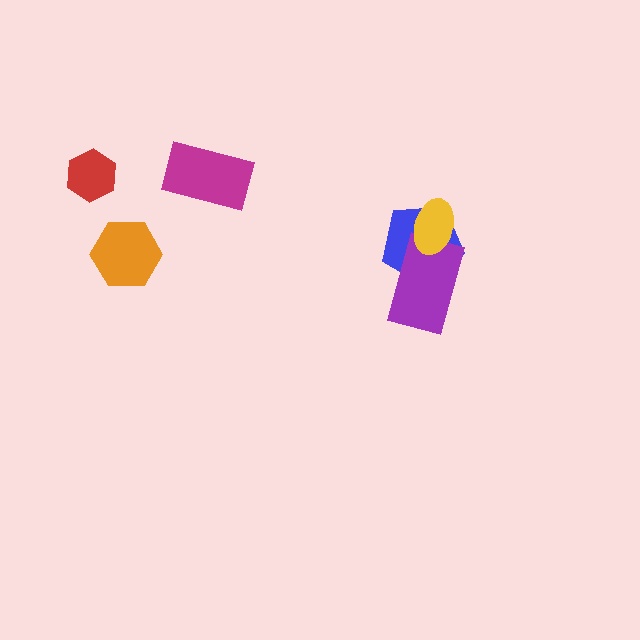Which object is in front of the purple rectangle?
The yellow ellipse is in front of the purple rectangle.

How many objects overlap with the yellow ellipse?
2 objects overlap with the yellow ellipse.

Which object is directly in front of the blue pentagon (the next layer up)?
The purple rectangle is directly in front of the blue pentagon.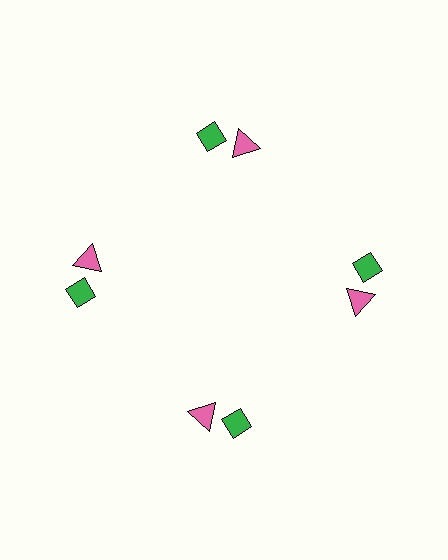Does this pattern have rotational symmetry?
Yes, this pattern has 4-fold rotational symmetry. It looks the same after rotating 90 degrees around the center.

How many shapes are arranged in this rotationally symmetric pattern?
There are 8 shapes, arranged in 4 groups of 2.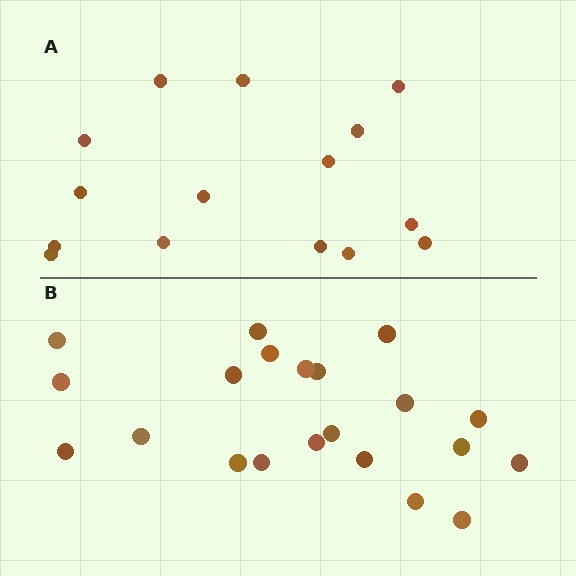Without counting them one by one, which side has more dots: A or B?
Region B (the bottom region) has more dots.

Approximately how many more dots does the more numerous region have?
Region B has about 6 more dots than region A.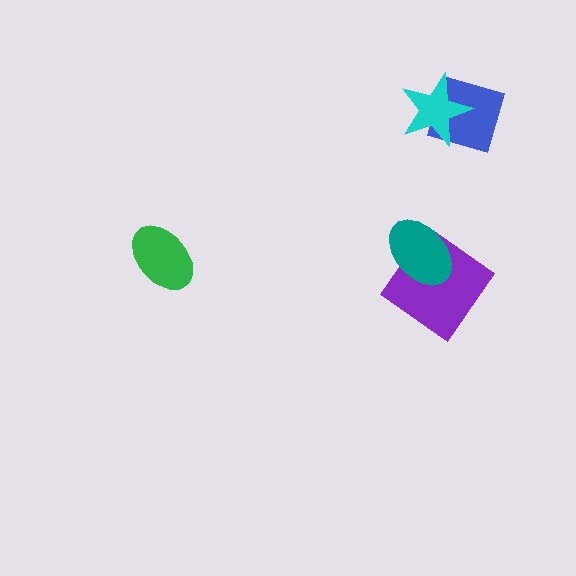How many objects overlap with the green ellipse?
0 objects overlap with the green ellipse.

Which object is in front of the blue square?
The cyan star is in front of the blue square.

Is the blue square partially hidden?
Yes, it is partially covered by another shape.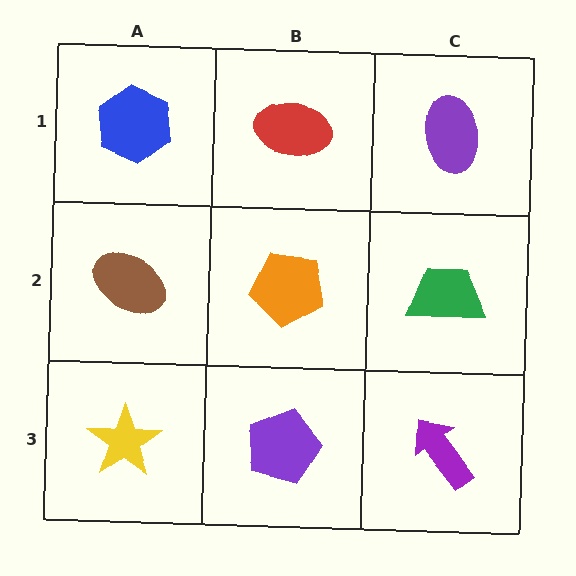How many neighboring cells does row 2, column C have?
3.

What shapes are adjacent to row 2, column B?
A red ellipse (row 1, column B), a purple pentagon (row 3, column B), a brown ellipse (row 2, column A), a green trapezoid (row 2, column C).